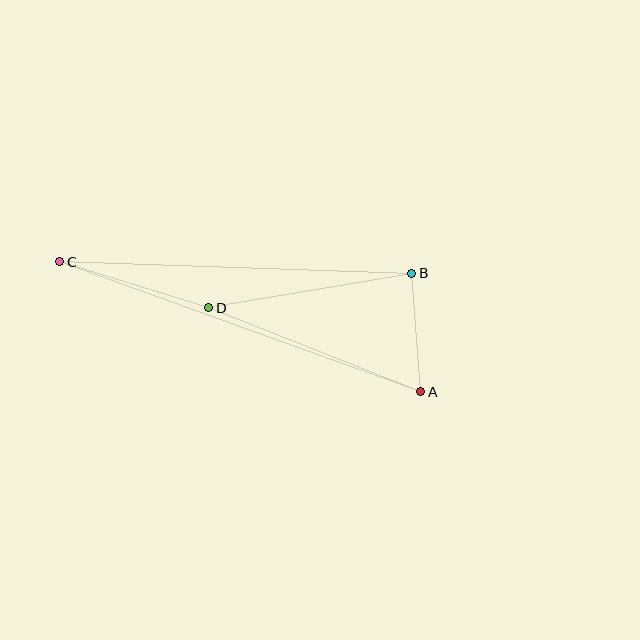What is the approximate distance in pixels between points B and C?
The distance between B and C is approximately 352 pixels.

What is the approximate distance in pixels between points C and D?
The distance between C and D is approximately 156 pixels.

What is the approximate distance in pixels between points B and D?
The distance between B and D is approximately 206 pixels.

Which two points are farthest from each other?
Points A and C are farthest from each other.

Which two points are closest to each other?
Points A and B are closest to each other.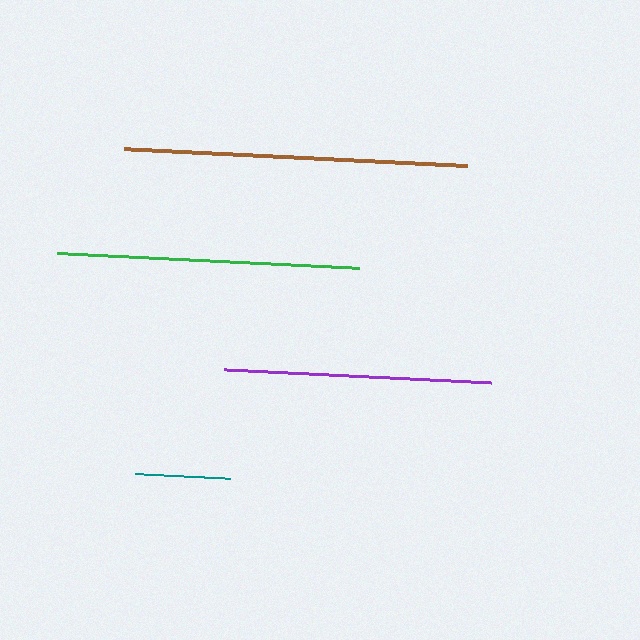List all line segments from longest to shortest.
From longest to shortest: brown, green, purple, teal.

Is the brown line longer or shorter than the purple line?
The brown line is longer than the purple line.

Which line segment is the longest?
The brown line is the longest at approximately 343 pixels.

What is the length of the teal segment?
The teal segment is approximately 94 pixels long.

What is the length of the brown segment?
The brown segment is approximately 343 pixels long.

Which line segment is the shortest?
The teal line is the shortest at approximately 94 pixels.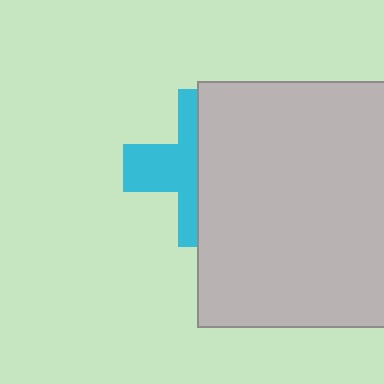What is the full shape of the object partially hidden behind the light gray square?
The partially hidden object is a cyan cross.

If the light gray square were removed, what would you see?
You would see the complete cyan cross.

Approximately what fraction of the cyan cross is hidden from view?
Roughly 55% of the cyan cross is hidden behind the light gray square.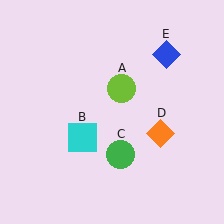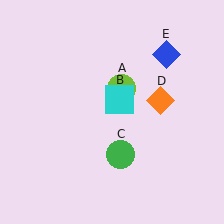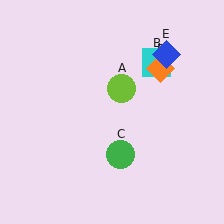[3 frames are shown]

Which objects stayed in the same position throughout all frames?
Lime circle (object A) and green circle (object C) and blue diamond (object E) remained stationary.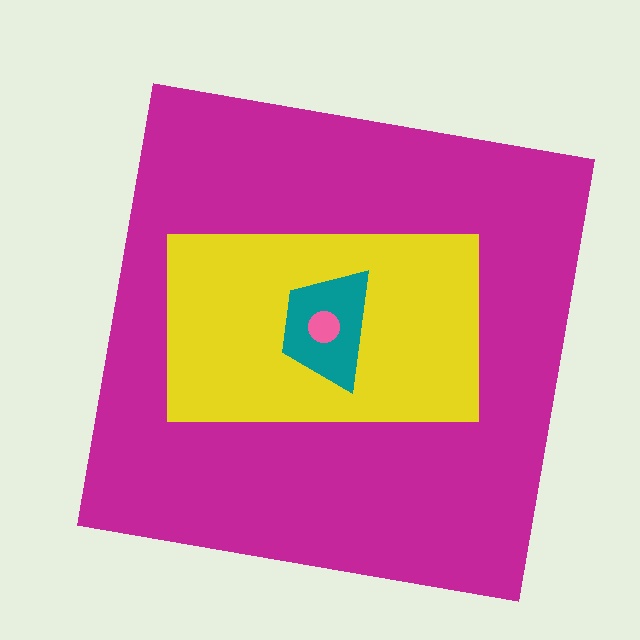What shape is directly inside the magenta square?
The yellow rectangle.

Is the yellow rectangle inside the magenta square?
Yes.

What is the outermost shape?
The magenta square.